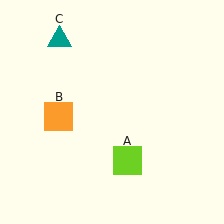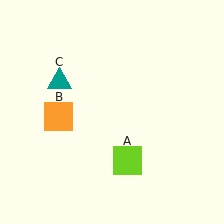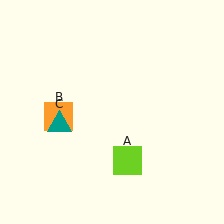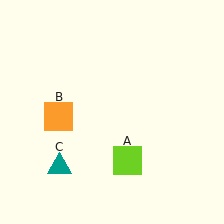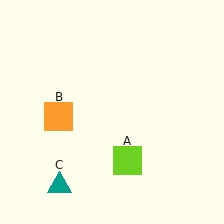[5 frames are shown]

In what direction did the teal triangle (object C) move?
The teal triangle (object C) moved down.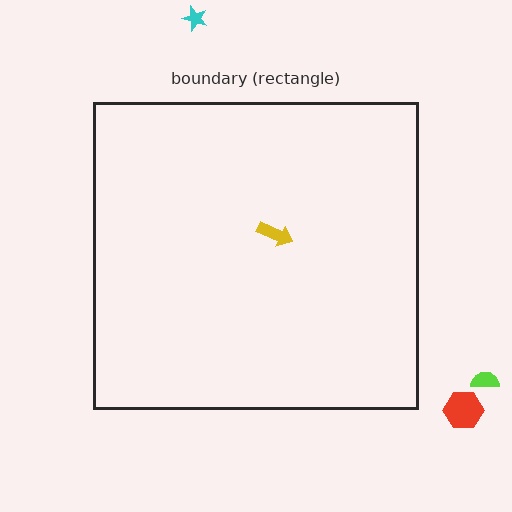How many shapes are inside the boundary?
1 inside, 3 outside.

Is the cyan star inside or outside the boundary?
Outside.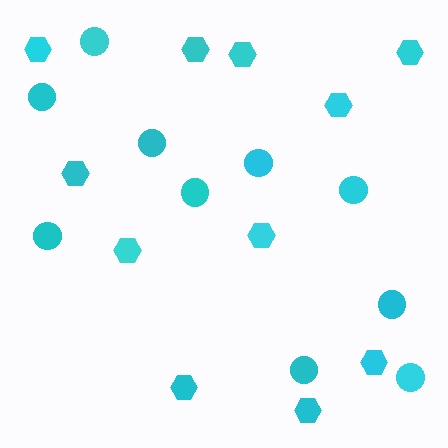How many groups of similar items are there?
There are 2 groups: one group of hexagons (11) and one group of circles (10).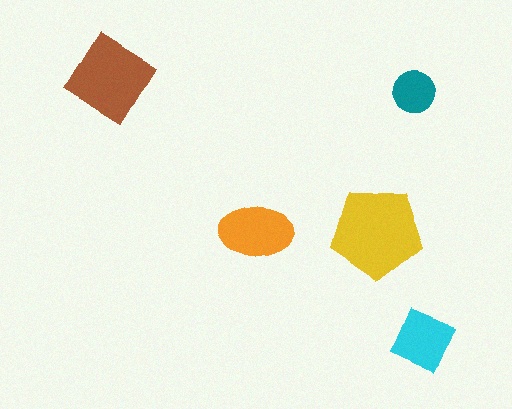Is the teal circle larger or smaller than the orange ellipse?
Smaller.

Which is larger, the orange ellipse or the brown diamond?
The brown diamond.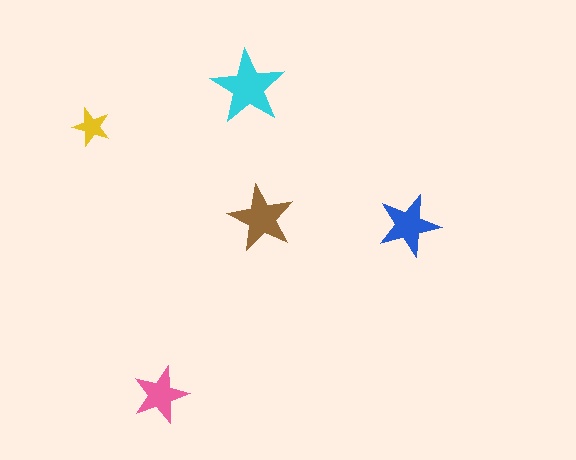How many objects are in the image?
There are 5 objects in the image.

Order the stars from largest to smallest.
the cyan one, the brown one, the blue one, the pink one, the yellow one.